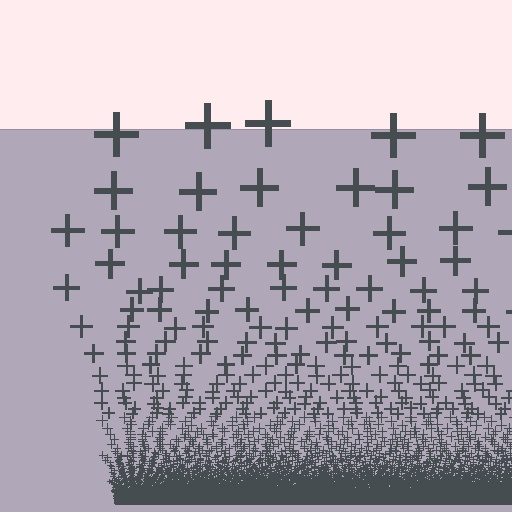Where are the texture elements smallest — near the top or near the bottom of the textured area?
Near the bottom.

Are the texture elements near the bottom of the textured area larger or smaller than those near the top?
Smaller. The gradient is inverted — elements near the bottom are smaller and denser.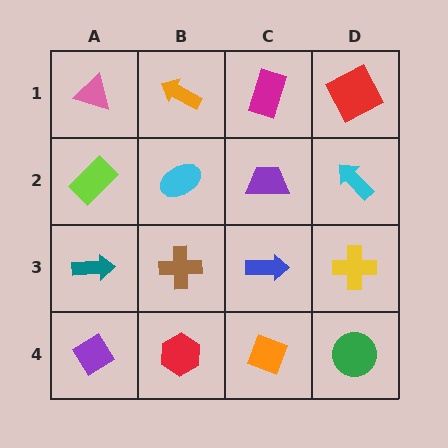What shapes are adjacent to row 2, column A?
A pink triangle (row 1, column A), a teal arrow (row 3, column A), a cyan ellipse (row 2, column B).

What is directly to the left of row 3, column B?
A teal arrow.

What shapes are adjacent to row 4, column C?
A blue arrow (row 3, column C), a red hexagon (row 4, column B), a green circle (row 4, column D).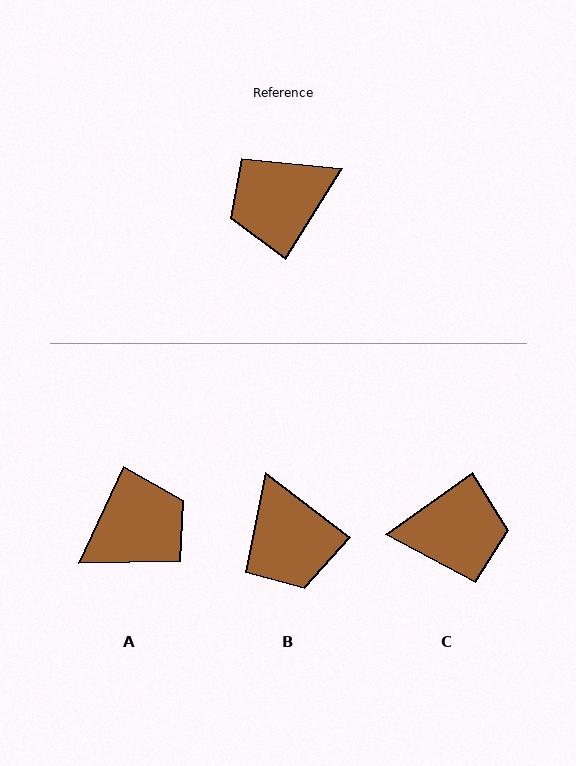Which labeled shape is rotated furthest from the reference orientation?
A, about 173 degrees away.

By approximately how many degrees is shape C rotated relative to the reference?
Approximately 157 degrees counter-clockwise.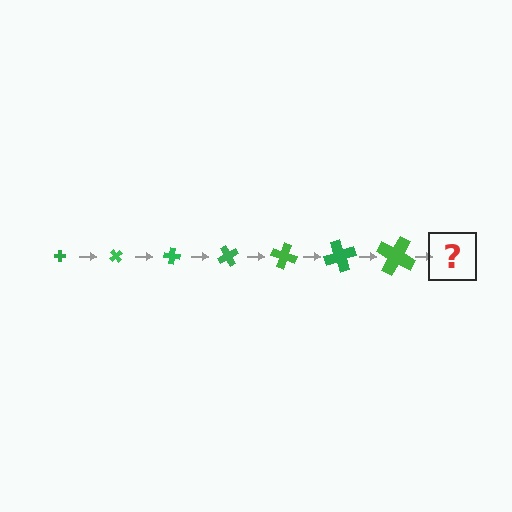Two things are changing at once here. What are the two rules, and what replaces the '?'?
The two rules are that the cross grows larger each step and it rotates 50 degrees each step. The '?' should be a cross, larger than the previous one and rotated 350 degrees from the start.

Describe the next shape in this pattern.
It should be a cross, larger than the previous one and rotated 350 degrees from the start.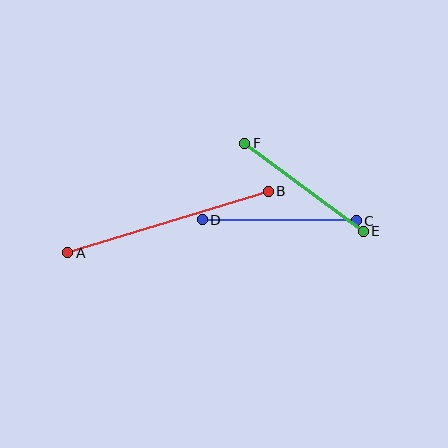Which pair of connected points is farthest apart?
Points A and B are farthest apart.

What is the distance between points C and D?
The distance is approximately 154 pixels.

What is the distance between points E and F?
The distance is approximately 147 pixels.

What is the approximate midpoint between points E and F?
The midpoint is at approximately (304, 187) pixels.